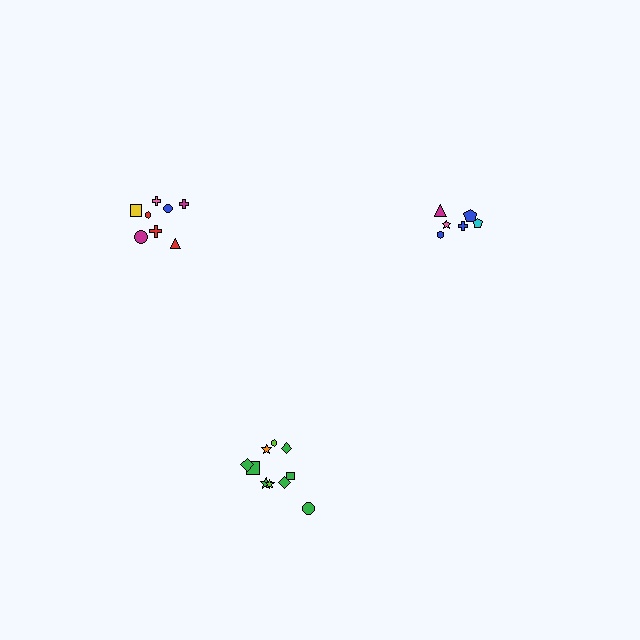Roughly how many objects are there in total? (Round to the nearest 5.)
Roughly 25 objects in total.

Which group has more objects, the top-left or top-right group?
The top-left group.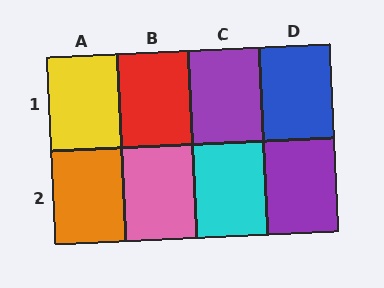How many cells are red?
1 cell is red.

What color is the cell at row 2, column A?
Orange.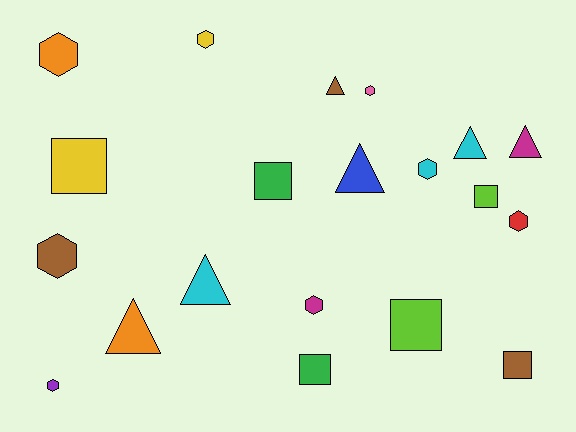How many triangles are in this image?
There are 6 triangles.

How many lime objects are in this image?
There are 2 lime objects.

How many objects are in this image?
There are 20 objects.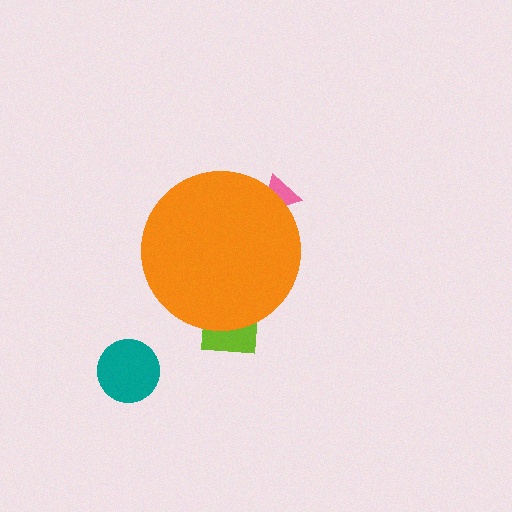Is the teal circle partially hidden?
No, the teal circle is fully visible.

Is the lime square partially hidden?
Yes, the lime square is partially hidden behind the orange circle.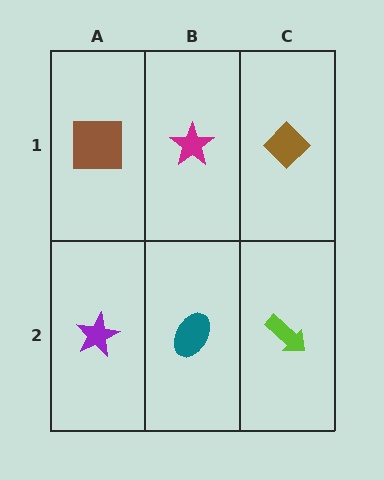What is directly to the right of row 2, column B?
A lime arrow.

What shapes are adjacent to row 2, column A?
A brown square (row 1, column A), a teal ellipse (row 2, column B).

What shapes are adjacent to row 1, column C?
A lime arrow (row 2, column C), a magenta star (row 1, column B).